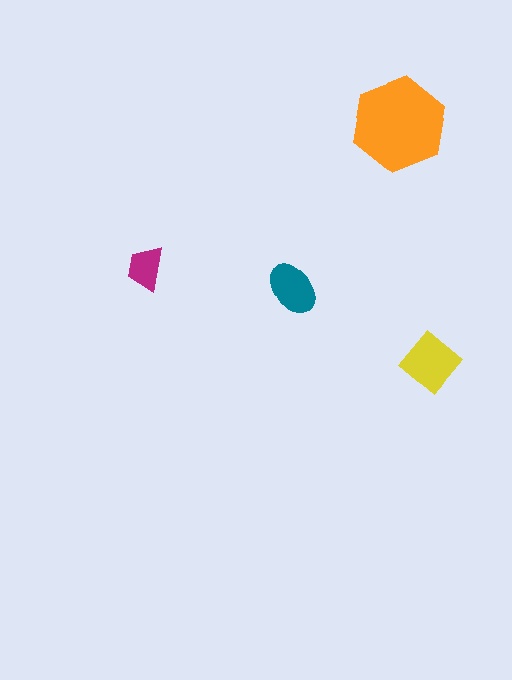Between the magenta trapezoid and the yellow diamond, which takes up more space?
The yellow diamond.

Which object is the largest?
The orange hexagon.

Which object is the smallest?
The magenta trapezoid.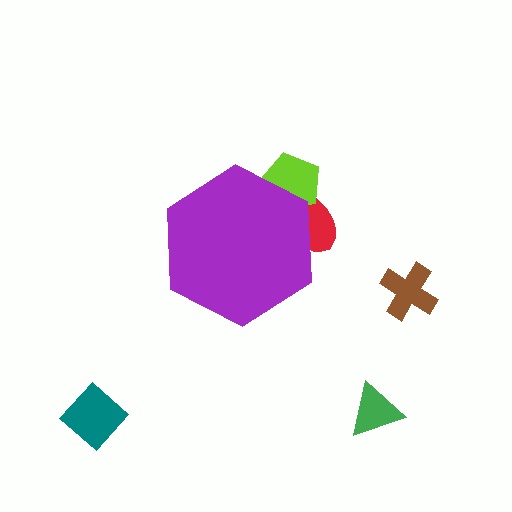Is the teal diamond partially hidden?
No, the teal diamond is fully visible.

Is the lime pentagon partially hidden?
Yes, the lime pentagon is partially hidden behind the purple hexagon.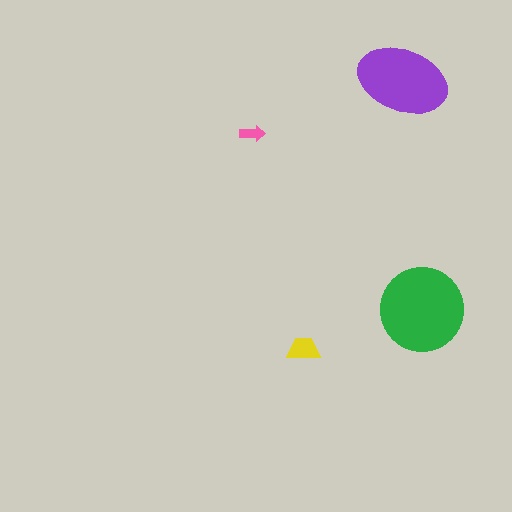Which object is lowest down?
The yellow trapezoid is bottommost.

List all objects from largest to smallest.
The green circle, the purple ellipse, the yellow trapezoid, the pink arrow.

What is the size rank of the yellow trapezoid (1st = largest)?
3rd.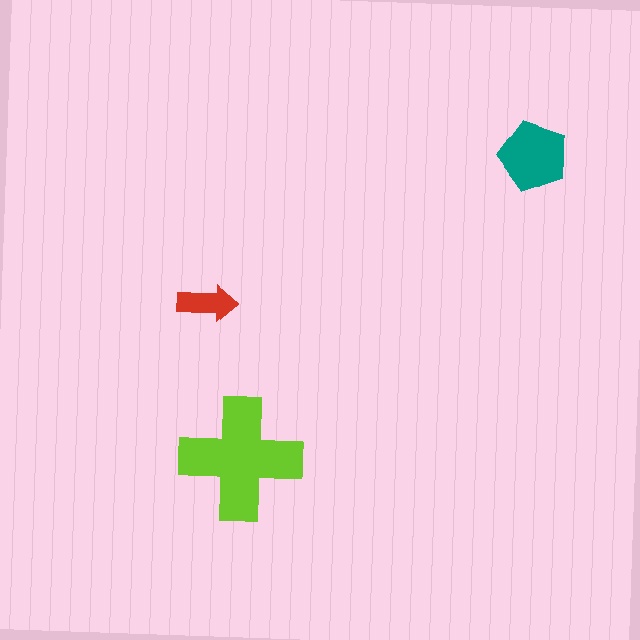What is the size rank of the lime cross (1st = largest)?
1st.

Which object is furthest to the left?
The red arrow is leftmost.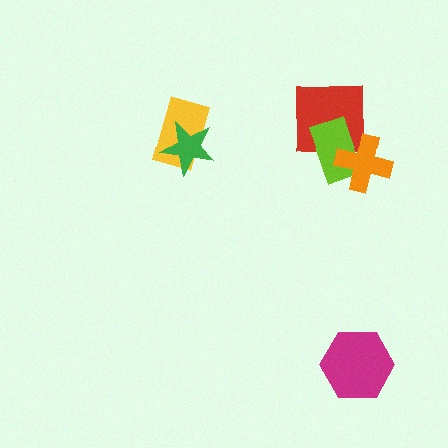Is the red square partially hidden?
Yes, it is partially covered by another shape.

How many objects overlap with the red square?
1 object overlaps with the red square.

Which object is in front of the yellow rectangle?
The green star is in front of the yellow rectangle.